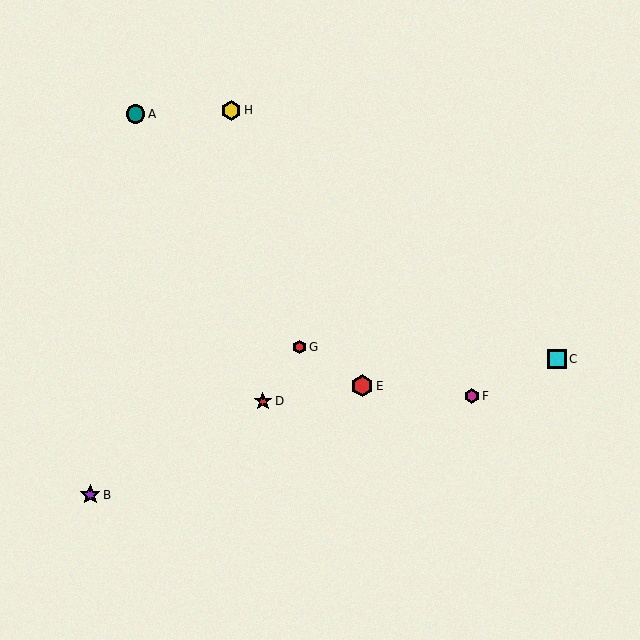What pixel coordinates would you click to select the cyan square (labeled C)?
Click at (557, 359) to select the cyan square C.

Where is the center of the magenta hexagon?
The center of the magenta hexagon is at (472, 396).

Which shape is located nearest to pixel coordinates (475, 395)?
The magenta hexagon (labeled F) at (472, 396) is nearest to that location.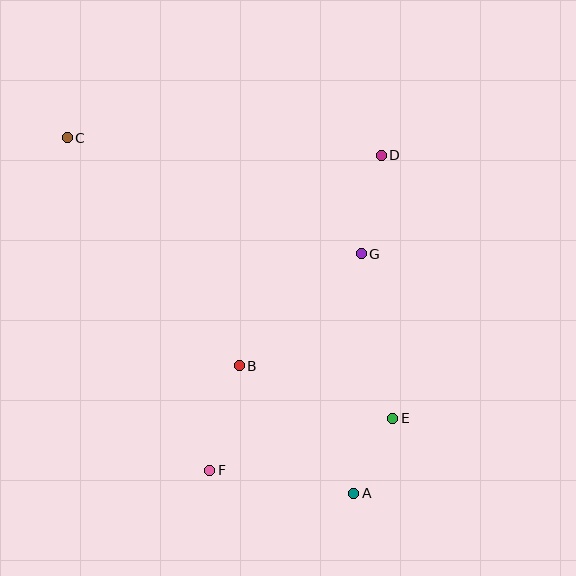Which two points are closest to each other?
Points A and E are closest to each other.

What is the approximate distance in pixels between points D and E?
The distance between D and E is approximately 263 pixels.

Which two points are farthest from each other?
Points A and C are farthest from each other.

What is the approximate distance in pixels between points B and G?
The distance between B and G is approximately 165 pixels.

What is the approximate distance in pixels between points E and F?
The distance between E and F is approximately 190 pixels.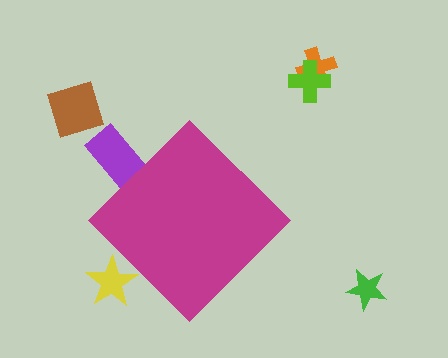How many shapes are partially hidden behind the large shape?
2 shapes are partially hidden.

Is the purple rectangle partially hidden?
Yes, the purple rectangle is partially hidden behind the magenta diamond.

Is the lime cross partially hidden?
No, the lime cross is fully visible.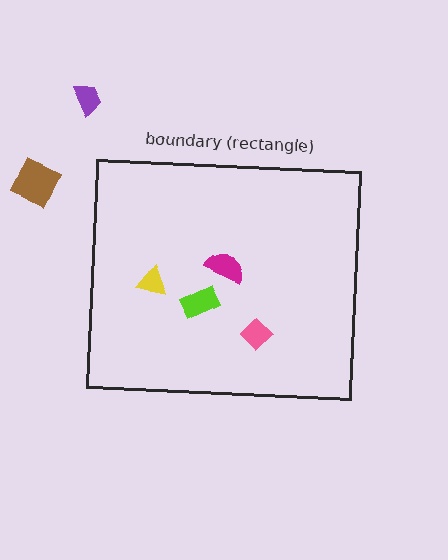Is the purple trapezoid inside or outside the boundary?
Outside.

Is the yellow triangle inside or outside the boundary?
Inside.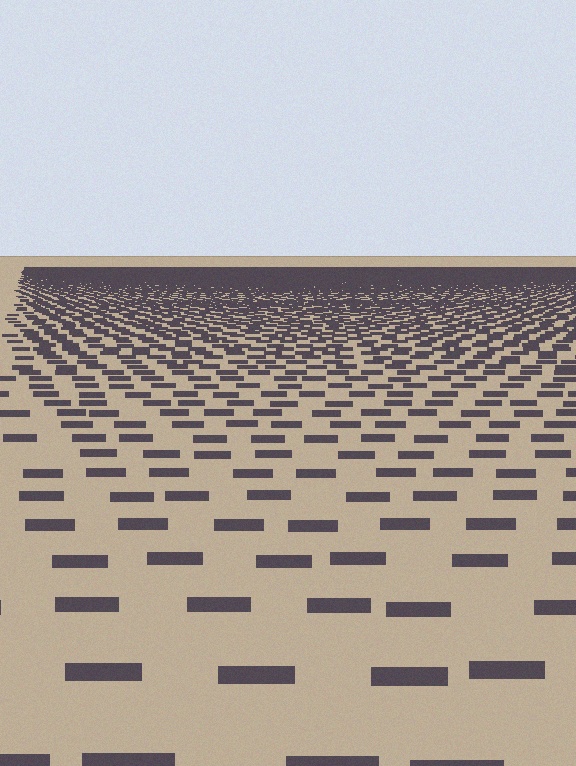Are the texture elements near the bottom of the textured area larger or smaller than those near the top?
Larger. Near the bottom, elements are closer to the viewer and appear at a bigger on-screen size.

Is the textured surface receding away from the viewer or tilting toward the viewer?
The surface is receding away from the viewer. Texture elements get smaller and denser toward the top.